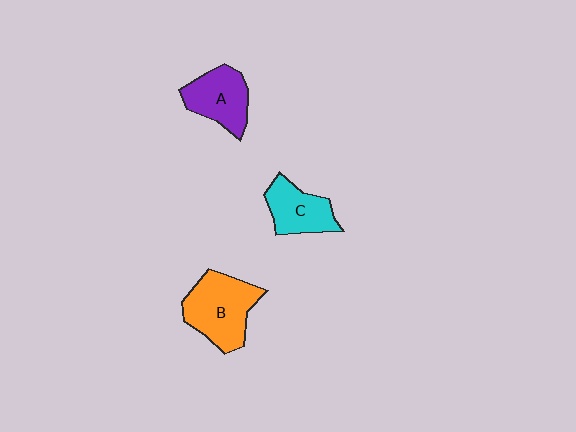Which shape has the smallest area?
Shape C (cyan).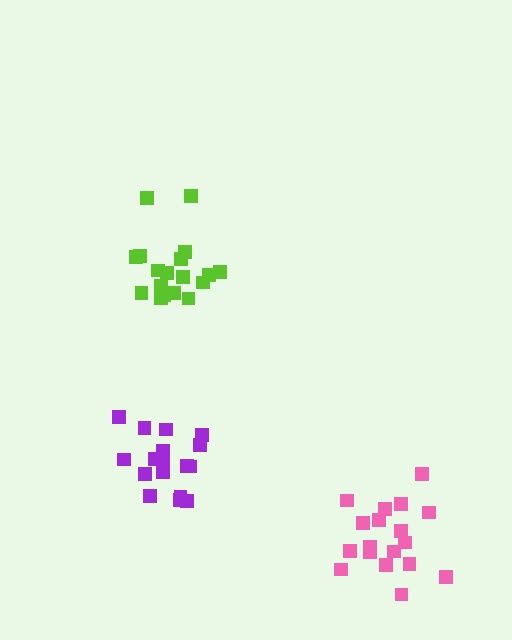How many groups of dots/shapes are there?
There are 3 groups.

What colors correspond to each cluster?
The clusters are colored: lime, pink, purple.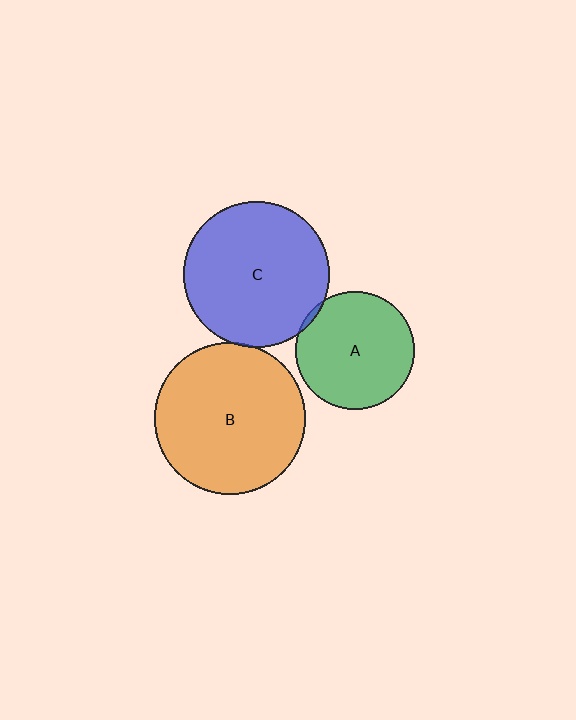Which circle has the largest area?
Circle B (orange).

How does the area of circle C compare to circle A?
Approximately 1.5 times.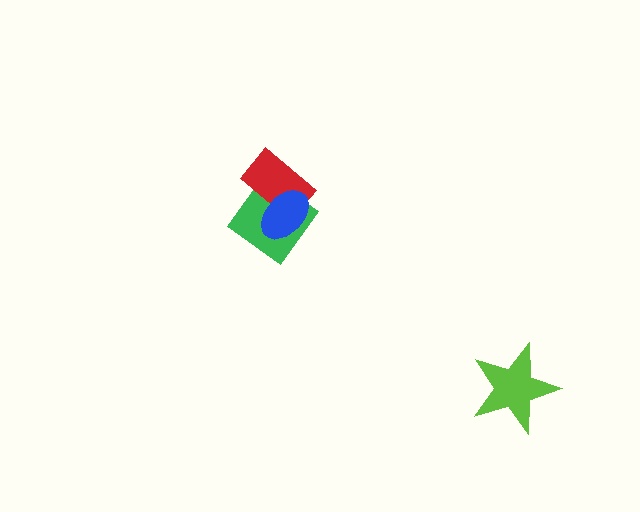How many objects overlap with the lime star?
0 objects overlap with the lime star.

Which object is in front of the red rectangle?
The blue ellipse is in front of the red rectangle.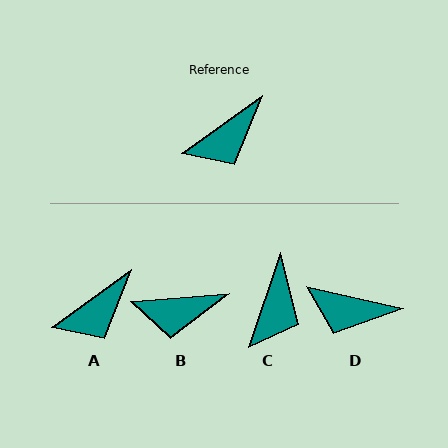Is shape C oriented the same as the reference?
No, it is off by about 36 degrees.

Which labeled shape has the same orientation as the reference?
A.